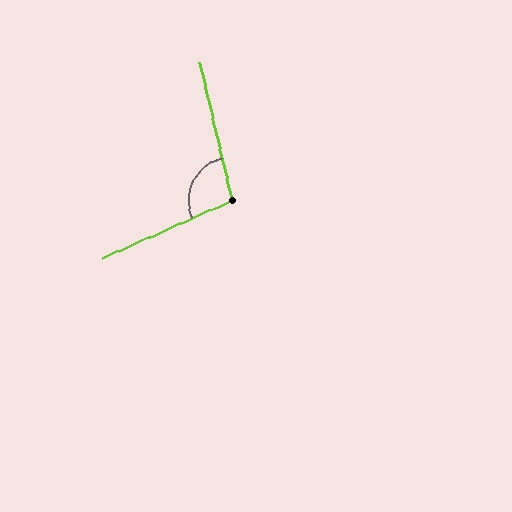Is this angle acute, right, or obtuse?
It is obtuse.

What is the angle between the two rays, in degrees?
Approximately 101 degrees.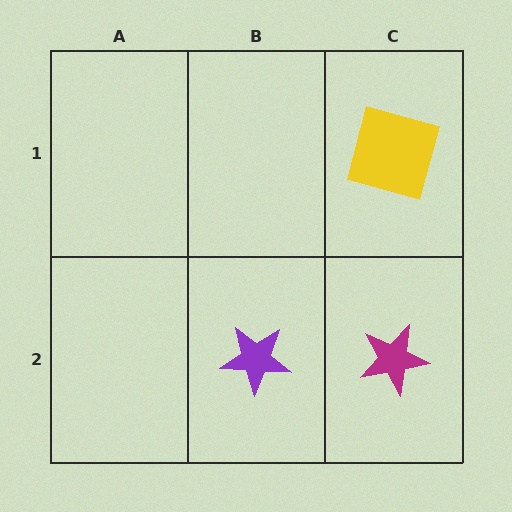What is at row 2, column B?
A purple star.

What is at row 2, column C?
A magenta star.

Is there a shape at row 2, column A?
No, that cell is empty.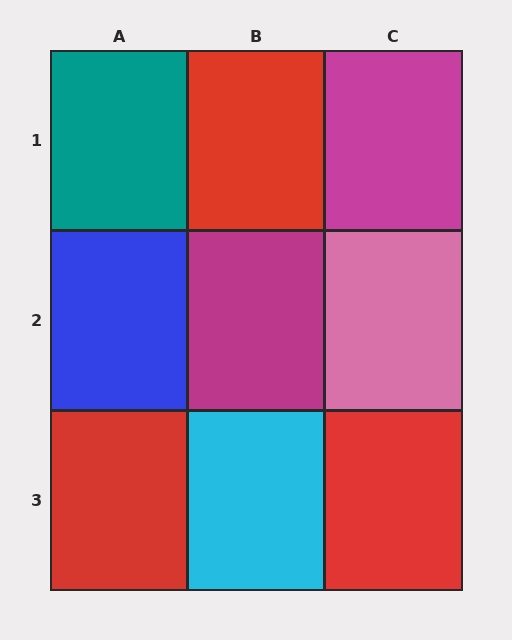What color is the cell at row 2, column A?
Blue.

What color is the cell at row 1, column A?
Teal.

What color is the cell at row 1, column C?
Magenta.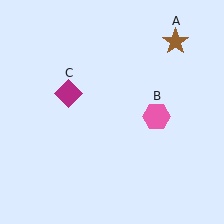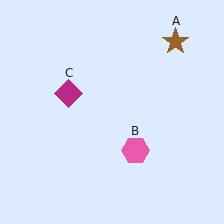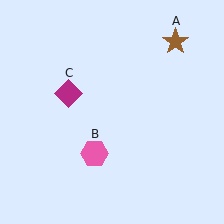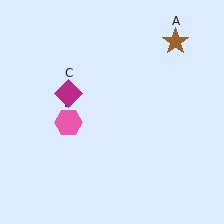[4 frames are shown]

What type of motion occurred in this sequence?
The pink hexagon (object B) rotated clockwise around the center of the scene.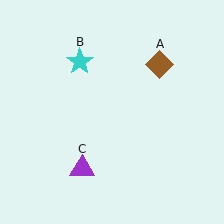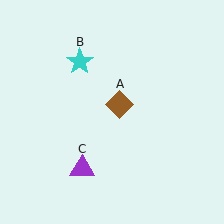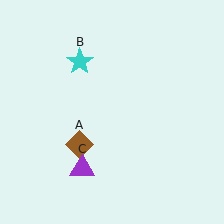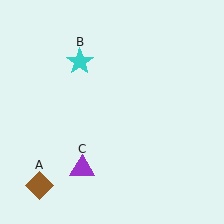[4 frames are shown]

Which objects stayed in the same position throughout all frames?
Cyan star (object B) and purple triangle (object C) remained stationary.